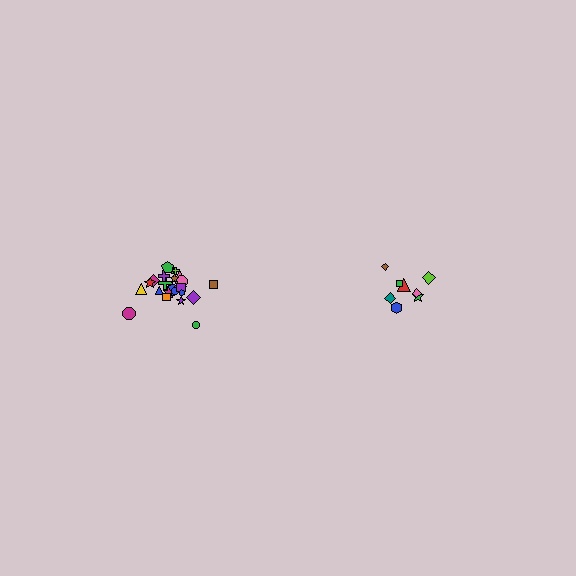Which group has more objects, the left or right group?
The left group.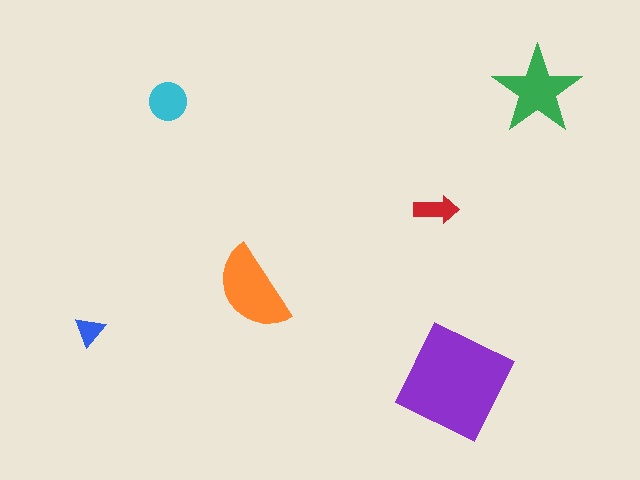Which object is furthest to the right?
The green star is rightmost.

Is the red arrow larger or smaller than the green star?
Smaller.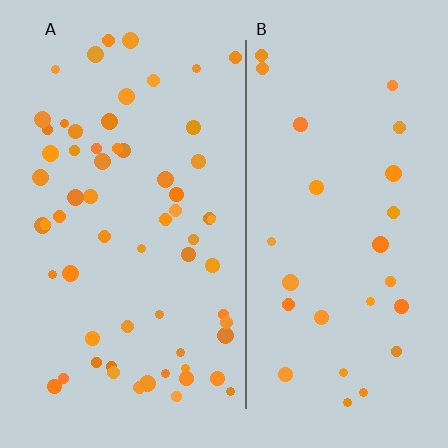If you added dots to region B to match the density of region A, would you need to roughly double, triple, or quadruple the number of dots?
Approximately double.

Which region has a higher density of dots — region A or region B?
A (the left).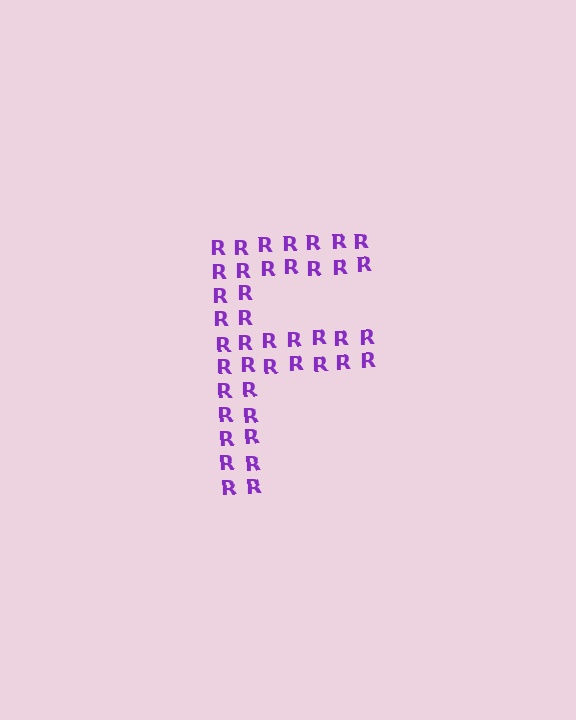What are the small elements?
The small elements are letter R's.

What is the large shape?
The large shape is the letter F.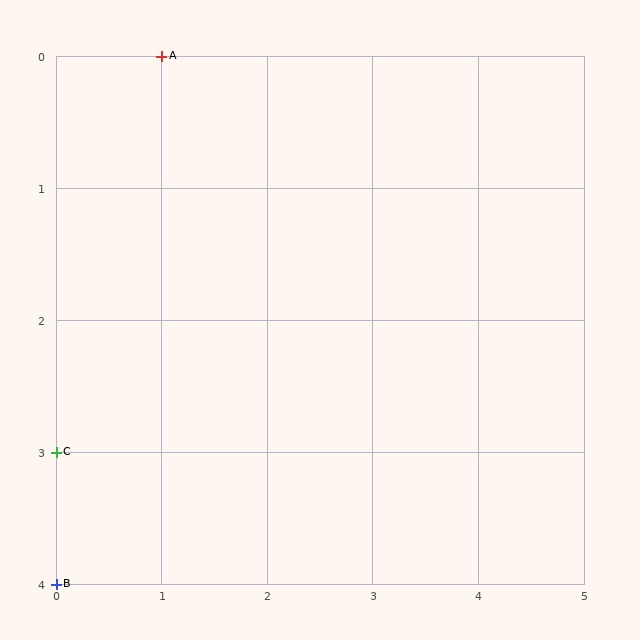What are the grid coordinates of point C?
Point C is at grid coordinates (0, 3).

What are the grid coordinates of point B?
Point B is at grid coordinates (0, 4).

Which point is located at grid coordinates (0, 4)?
Point B is at (0, 4).